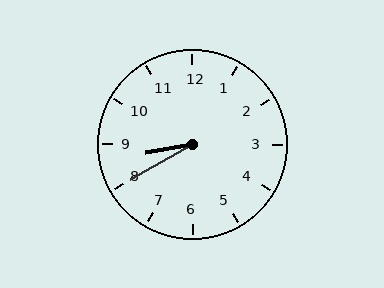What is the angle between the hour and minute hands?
Approximately 20 degrees.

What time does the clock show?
8:40.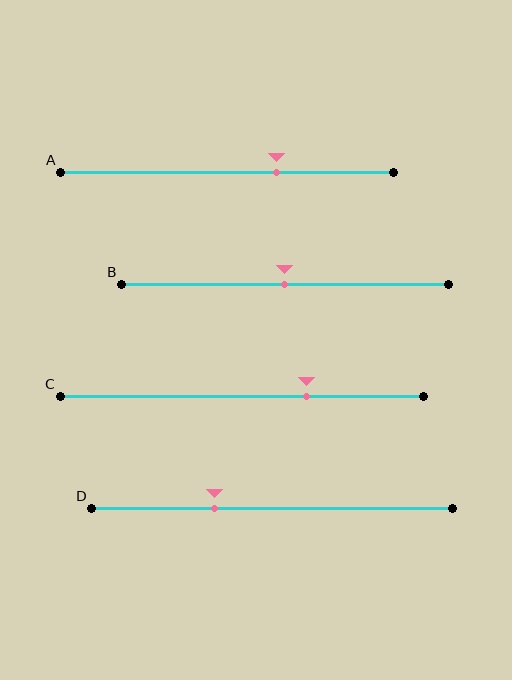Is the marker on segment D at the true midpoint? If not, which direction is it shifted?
No, the marker on segment D is shifted to the left by about 16% of the segment length.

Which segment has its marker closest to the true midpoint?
Segment B has its marker closest to the true midpoint.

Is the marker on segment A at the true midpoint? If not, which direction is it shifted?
No, the marker on segment A is shifted to the right by about 15% of the segment length.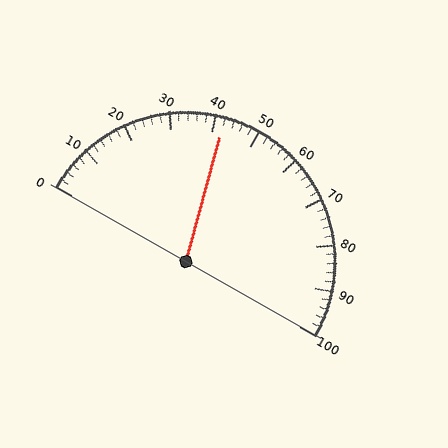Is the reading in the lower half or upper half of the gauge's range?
The reading is in the lower half of the range (0 to 100).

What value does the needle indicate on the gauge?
The needle indicates approximately 42.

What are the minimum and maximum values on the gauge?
The gauge ranges from 0 to 100.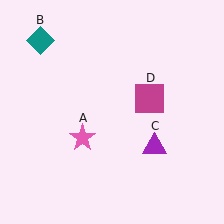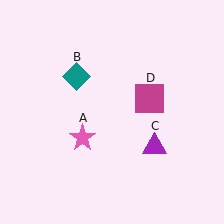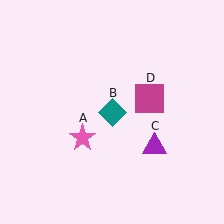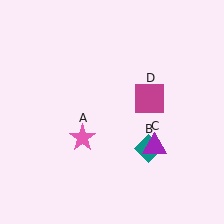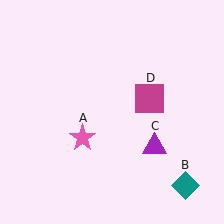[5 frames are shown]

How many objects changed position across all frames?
1 object changed position: teal diamond (object B).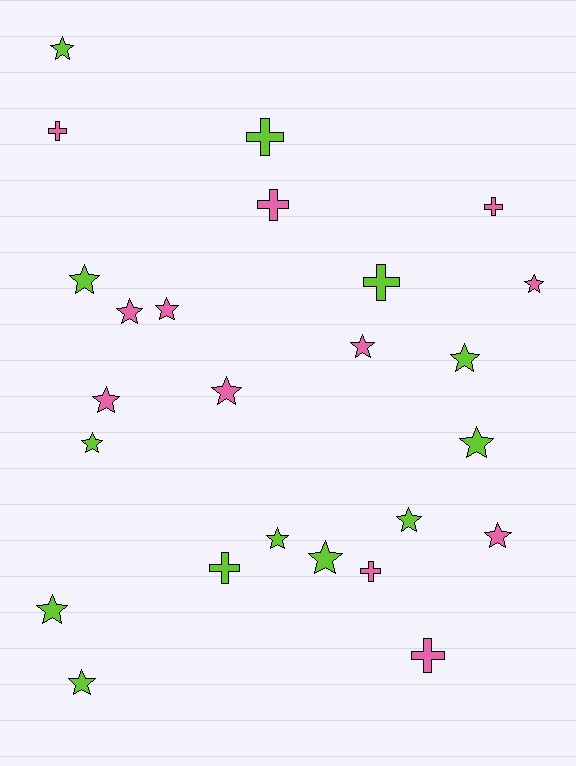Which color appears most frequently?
Lime, with 13 objects.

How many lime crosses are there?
There are 3 lime crosses.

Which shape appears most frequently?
Star, with 17 objects.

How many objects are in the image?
There are 25 objects.